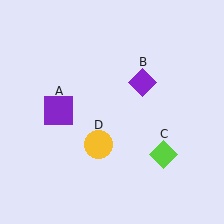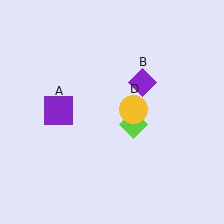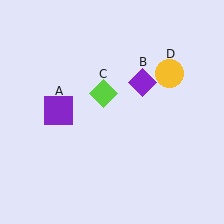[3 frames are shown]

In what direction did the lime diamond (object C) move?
The lime diamond (object C) moved up and to the left.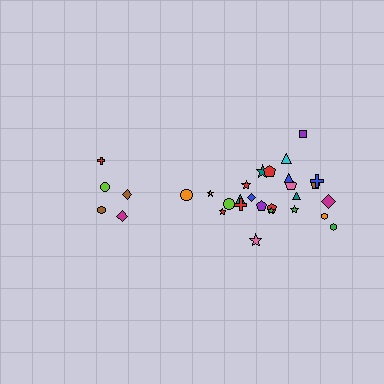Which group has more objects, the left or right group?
The right group.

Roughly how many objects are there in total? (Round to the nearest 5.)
Roughly 30 objects in total.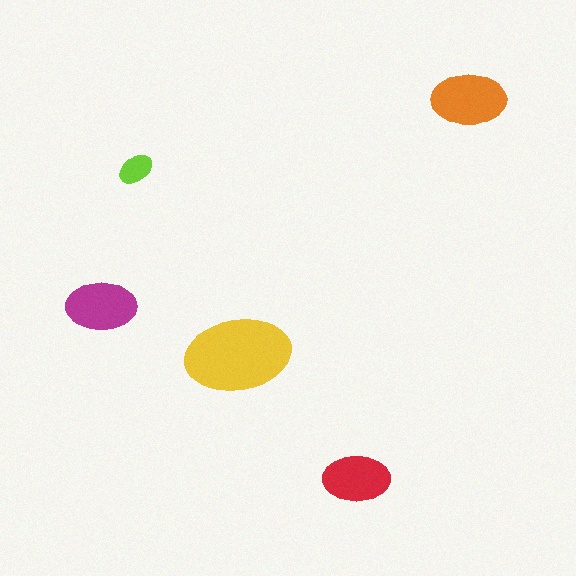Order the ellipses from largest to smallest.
the yellow one, the orange one, the magenta one, the red one, the lime one.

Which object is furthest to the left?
The magenta ellipse is leftmost.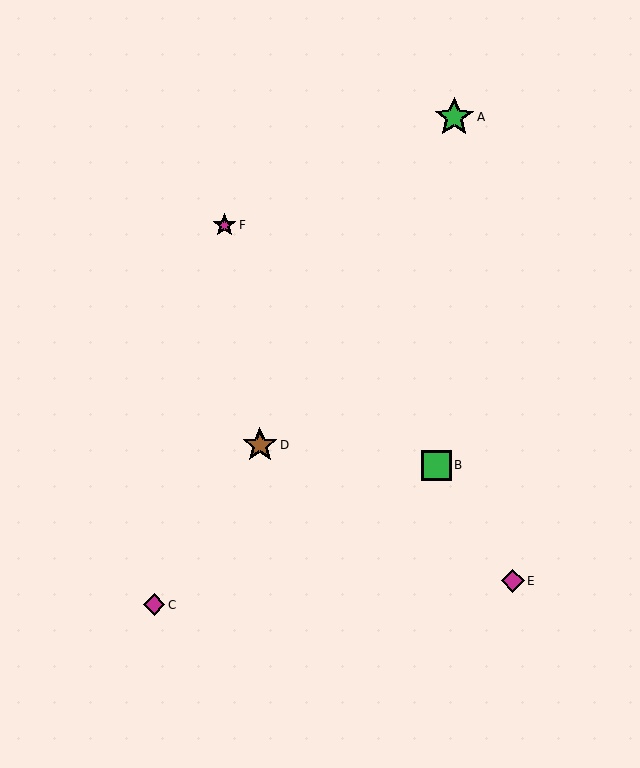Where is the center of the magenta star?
The center of the magenta star is at (225, 225).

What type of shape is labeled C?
Shape C is a magenta diamond.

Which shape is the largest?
The green star (labeled A) is the largest.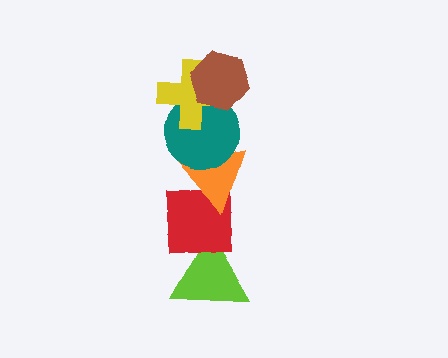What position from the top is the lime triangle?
The lime triangle is 6th from the top.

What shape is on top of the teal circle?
The yellow cross is on top of the teal circle.